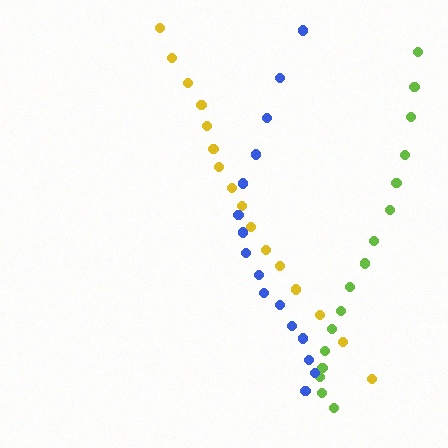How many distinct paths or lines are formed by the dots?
There are 3 distinct paths.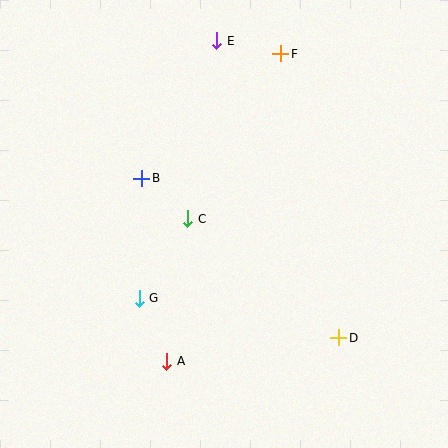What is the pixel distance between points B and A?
The distance between B and A is 184 pixels.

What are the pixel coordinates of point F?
Point F is at (281, 54).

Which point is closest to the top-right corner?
Point F is closest to the top-right corner.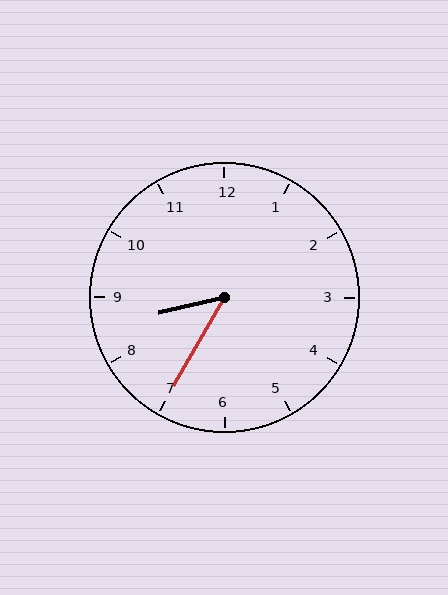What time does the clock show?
8:35.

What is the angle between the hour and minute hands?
Approximately 48 degrees.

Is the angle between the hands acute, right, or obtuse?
It is acute.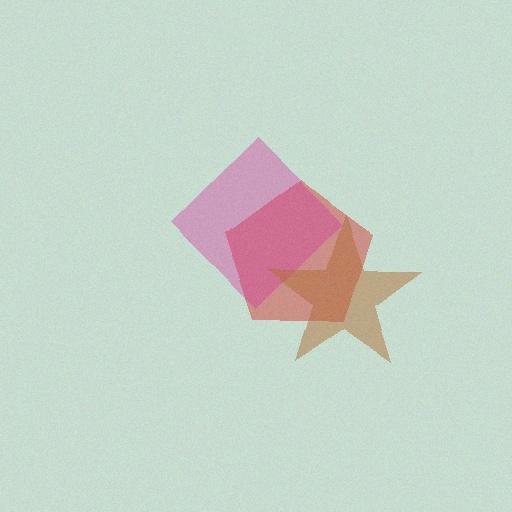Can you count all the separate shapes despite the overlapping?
Yes, there are 3 separate shapes.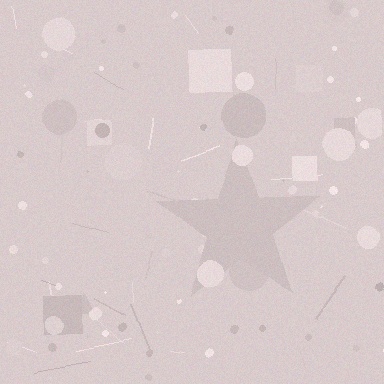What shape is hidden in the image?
A star is hidden in the image.